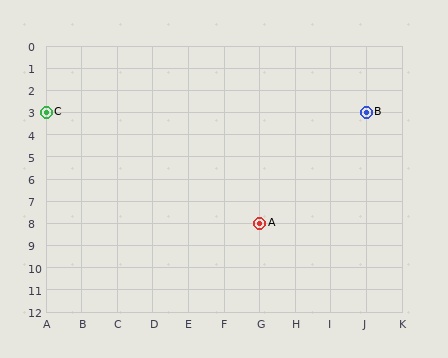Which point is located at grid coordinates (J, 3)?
Point B is at (J, 3).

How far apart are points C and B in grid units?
Points C and B are 9 columns apart.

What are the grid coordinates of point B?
Point B is at grid coordinates (J, 3).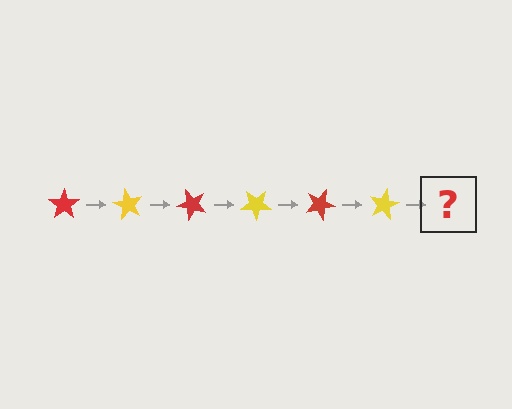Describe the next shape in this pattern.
It should be a red star, rotated 360 degrees from the start.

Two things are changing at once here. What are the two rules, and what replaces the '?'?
The two rules are that it rotates 60 degrees each step and the color cycles through red and yellow. The '?' should be a red star, rotated 360 degrees from the start.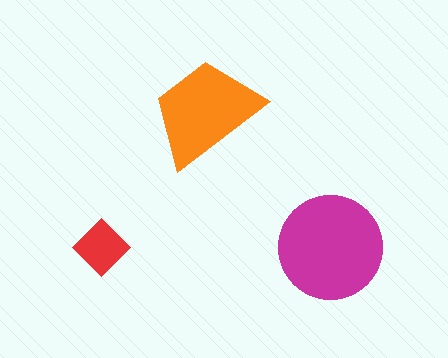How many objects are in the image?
There are 3 objects in the image.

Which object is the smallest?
The red diamond.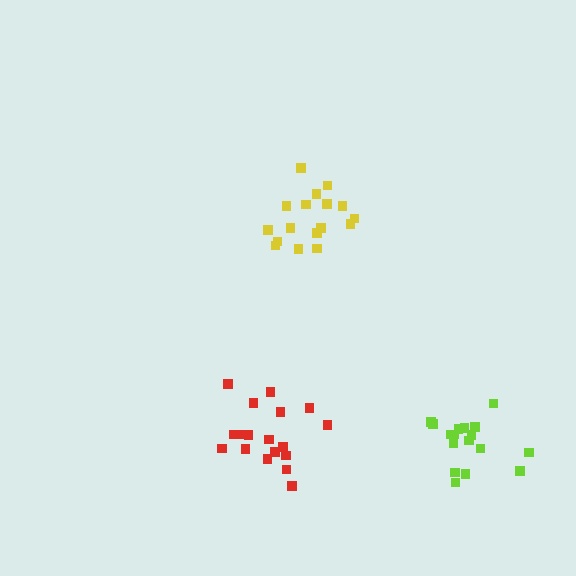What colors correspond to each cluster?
The clusters are colored: red, yellow, lime.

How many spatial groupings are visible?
There are 3 spatial groupings.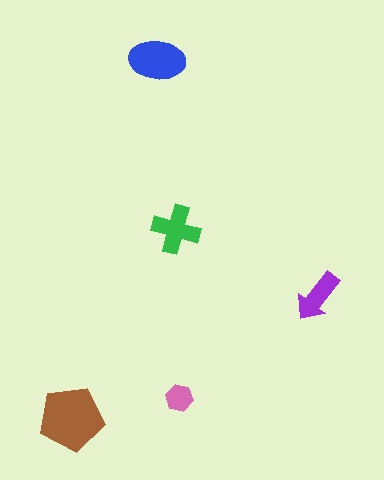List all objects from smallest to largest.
The pink hexagon, the purple arrow, the green cross, the blue ellipse, the brown pentagon.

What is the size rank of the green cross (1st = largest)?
3rd.